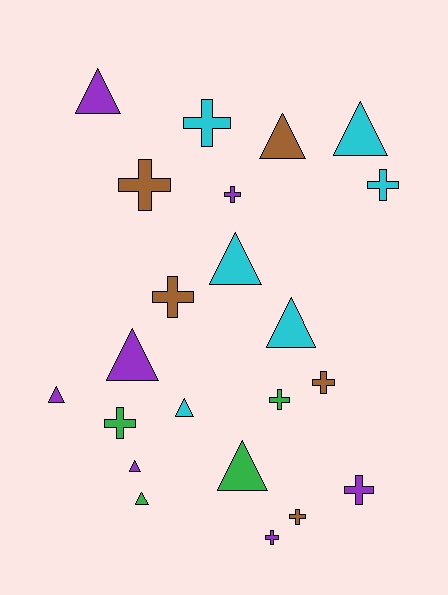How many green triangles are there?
There are 2 green triangles.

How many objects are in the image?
There are 22 objects.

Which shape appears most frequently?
Cross, with 11 objects.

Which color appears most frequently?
Purple, with 7 objects.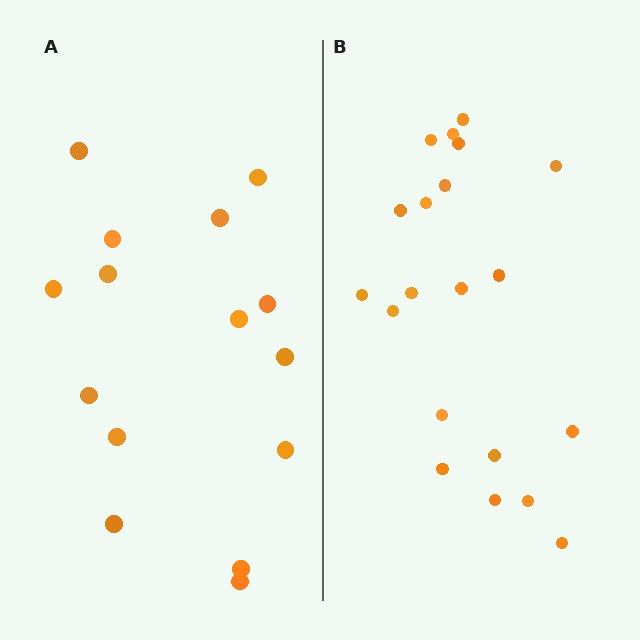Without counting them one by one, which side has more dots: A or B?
Region B (the right region) has more dots.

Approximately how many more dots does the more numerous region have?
Region B has about 5 more dots than region A.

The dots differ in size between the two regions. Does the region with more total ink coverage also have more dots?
No. Region A has more total ink coverage because its dots are larger, but region B actually contains more individual dots. Total area can be misleading — the number of items is what matters here.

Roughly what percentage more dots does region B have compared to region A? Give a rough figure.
About 35% more.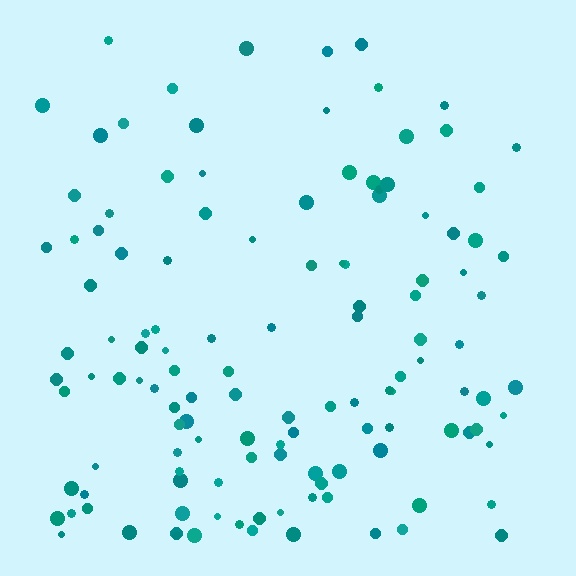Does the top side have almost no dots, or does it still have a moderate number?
Still a moderate number, just noticeably fewer than the bottom.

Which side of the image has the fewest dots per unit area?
The top.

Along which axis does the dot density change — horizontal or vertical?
Vertical.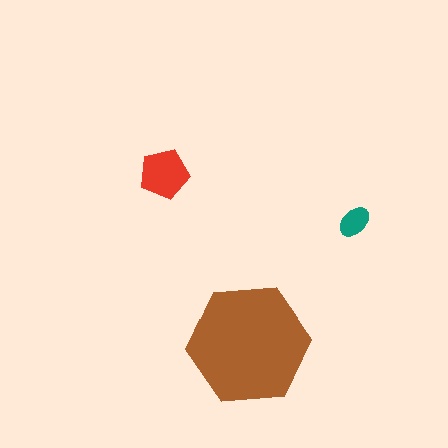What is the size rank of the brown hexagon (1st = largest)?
1st.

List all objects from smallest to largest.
The teal ellipse, the red pentagon, the brown hexagon.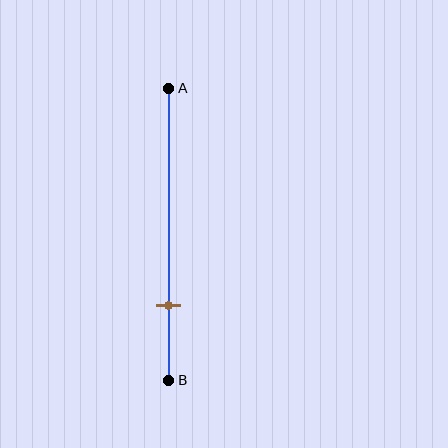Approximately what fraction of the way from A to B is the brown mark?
The brown mark is approximately 75% of the way from A to B.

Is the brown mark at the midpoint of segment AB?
No, the mark is at about 75% from A, not at the 50% midpoint.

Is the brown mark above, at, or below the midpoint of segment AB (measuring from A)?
The brown mark is below the midpoint of segment AB.